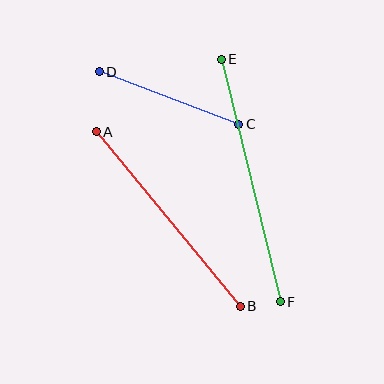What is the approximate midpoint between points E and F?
The midpoint is at approximately (251, 180) pixels.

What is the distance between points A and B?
The distance is approximately 226 pixels.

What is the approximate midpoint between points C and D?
The midpoint is at approximately (169, 98) pixels.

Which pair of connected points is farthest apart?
Points E and F are farthest apart.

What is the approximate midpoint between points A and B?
The midpoint is at approximately (168, 219) pixels.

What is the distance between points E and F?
The distance is approximately 250 pixels.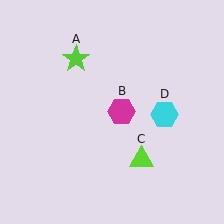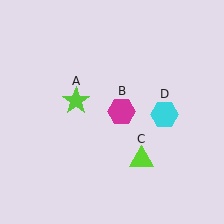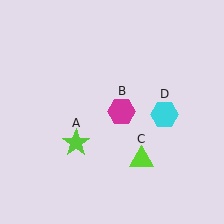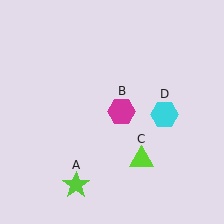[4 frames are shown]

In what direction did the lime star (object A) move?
The lime star (object A) moved down.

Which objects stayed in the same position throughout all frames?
Magenta hexagon (object B) and lime triangle (object C) and cyan hexagon (object D) remained stationary.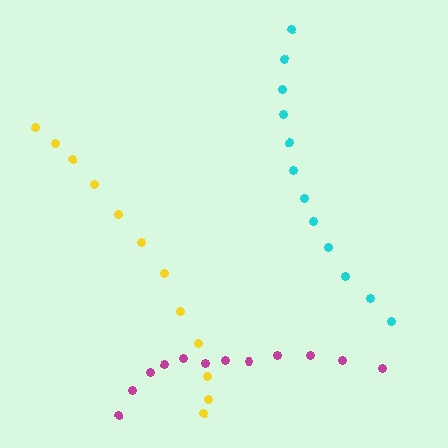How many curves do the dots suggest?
There are 3 distinct paths.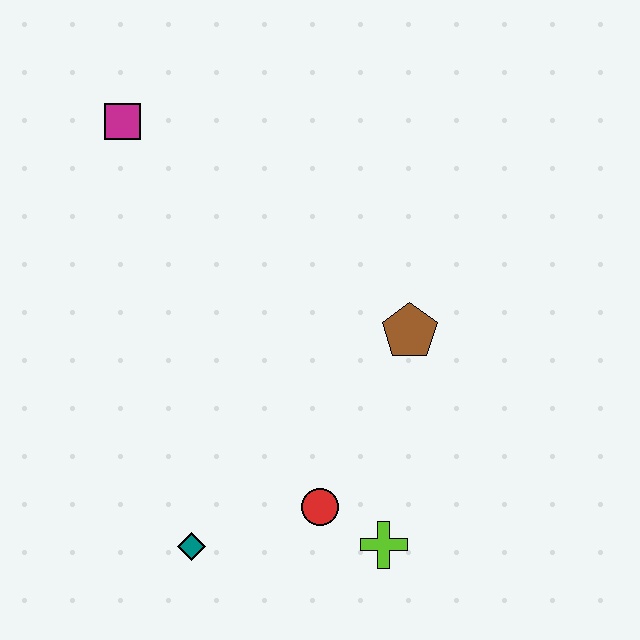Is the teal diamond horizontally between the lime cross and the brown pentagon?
No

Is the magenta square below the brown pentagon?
No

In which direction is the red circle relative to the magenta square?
The red circle is below the magenta square.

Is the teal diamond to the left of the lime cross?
Yes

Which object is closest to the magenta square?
The brown pentagon is closest to the magenta square.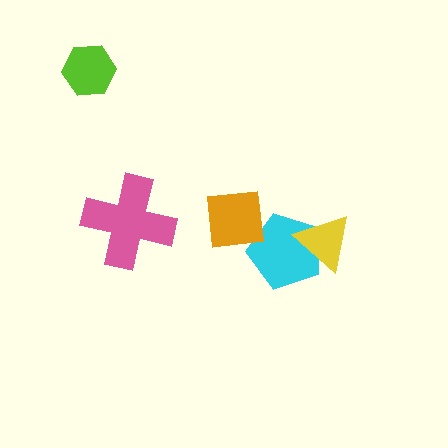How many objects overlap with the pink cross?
0 objects overlap with the pink cross.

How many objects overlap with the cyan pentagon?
1 object overlaps with the cyan pentagon.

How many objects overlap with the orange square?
0 objects overlap with the orange square.